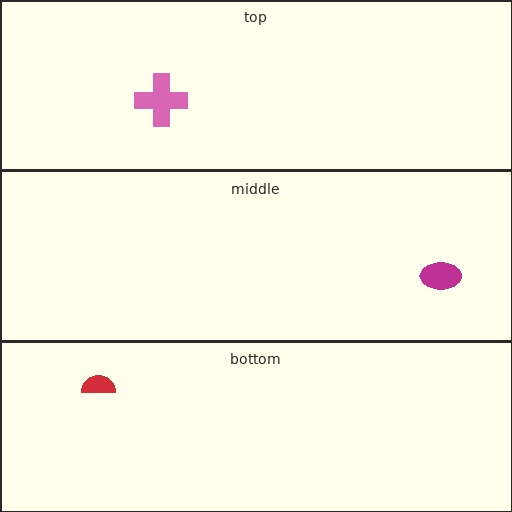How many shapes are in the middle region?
1.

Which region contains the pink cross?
The top region.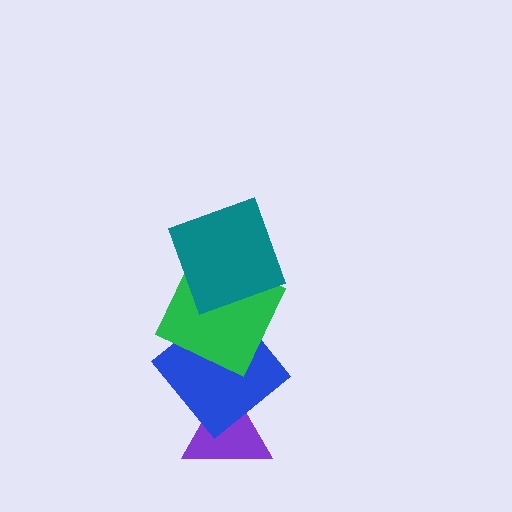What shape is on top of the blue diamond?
The green square is on top of the blue diamond.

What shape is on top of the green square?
The teal square is on top of the green square.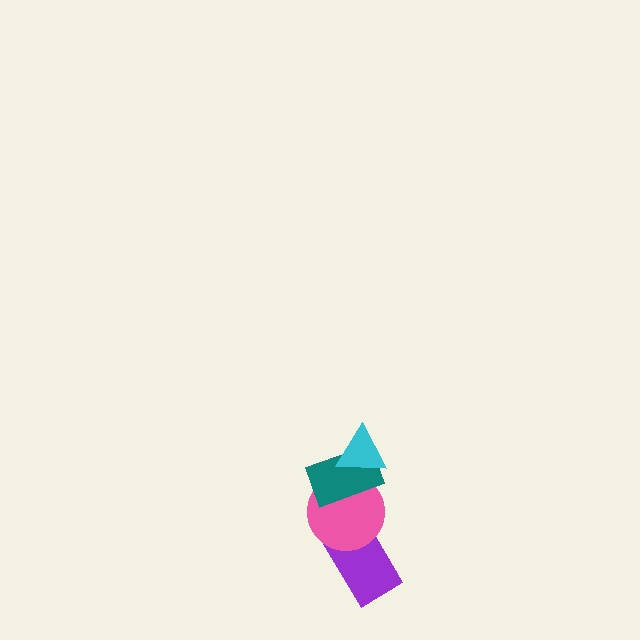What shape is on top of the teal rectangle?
The cyan triangle is on top of the teal rectangle.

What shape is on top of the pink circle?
The teal rectangle is on top of the pink circle.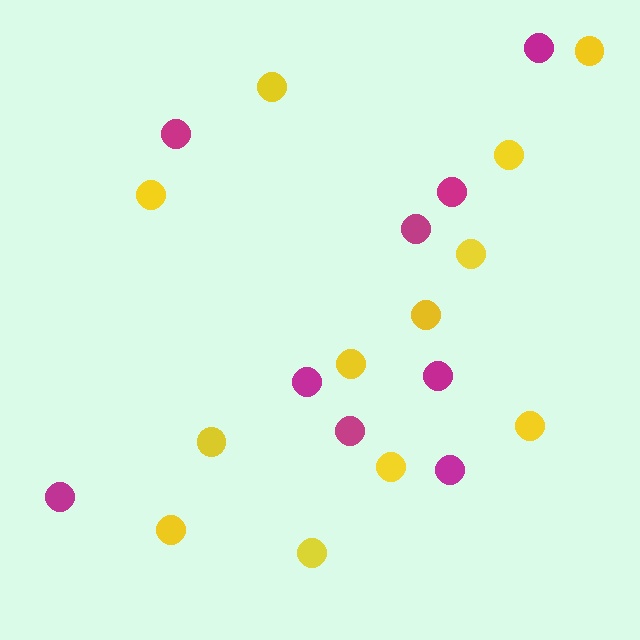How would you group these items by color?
There are 2 groups: one group of yellow circles (12) and one group of magenta circles (9).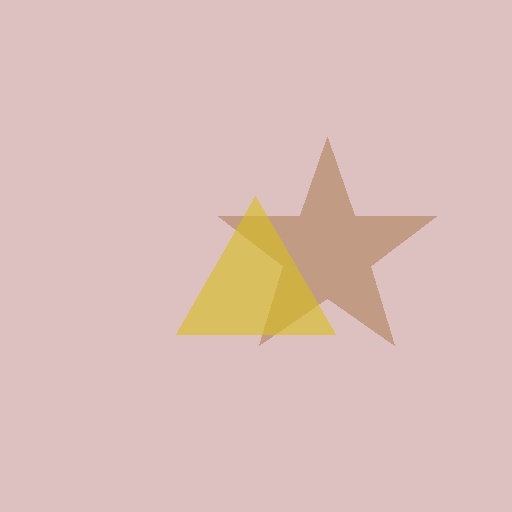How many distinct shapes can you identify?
There are 2 distinct shapes: a brown star, a yellow triangle.